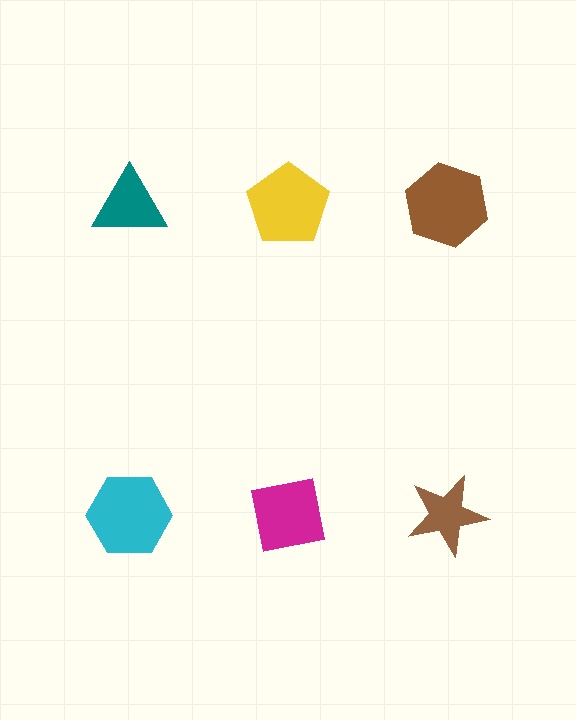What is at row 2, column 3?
A brown star.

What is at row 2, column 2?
A magenta square.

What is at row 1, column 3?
A brown hexagon.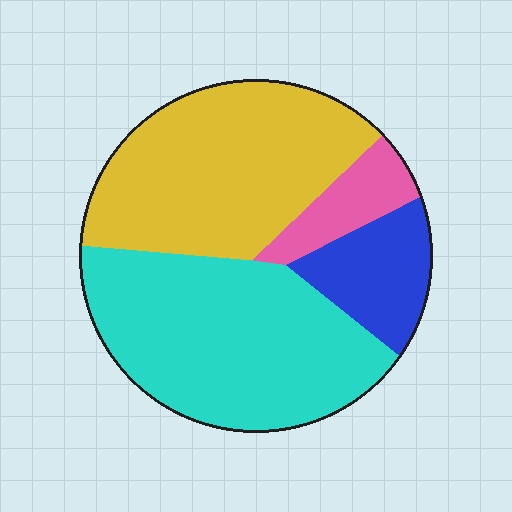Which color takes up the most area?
Cyan, at roughly 40%.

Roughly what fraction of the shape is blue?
Blue takes up less than a sixth of the shape.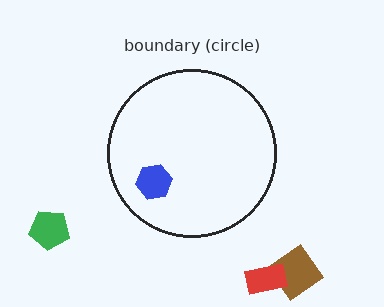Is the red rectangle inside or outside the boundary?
Outside.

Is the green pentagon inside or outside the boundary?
Outside.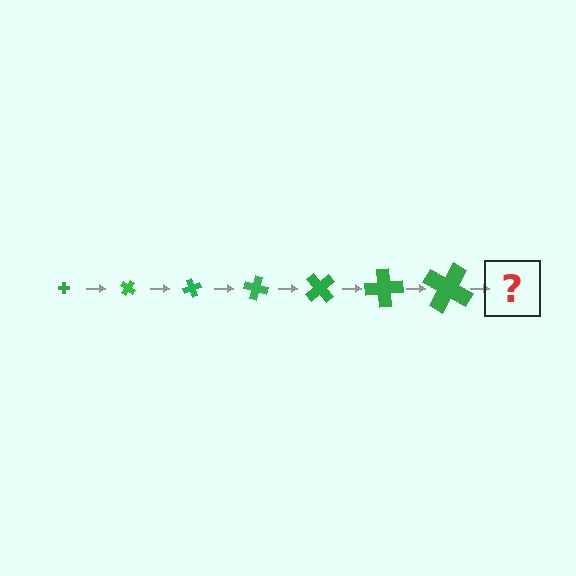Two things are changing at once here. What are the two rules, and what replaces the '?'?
The two rules are that the cross grows larger each step and it rotates 35 degrees each step. The '?' should be a cross, larger than the previous one and rotated 245 degrees from the start.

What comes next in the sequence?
The next element should be a cross, larger than the previous one and rotated 245 degrees from the start.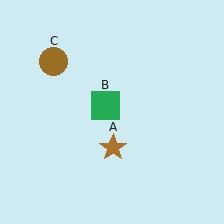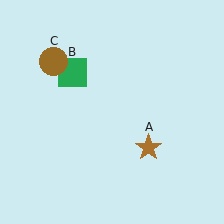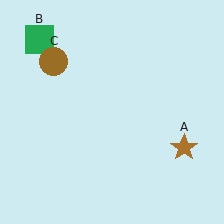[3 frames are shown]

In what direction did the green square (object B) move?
The green square (object B) moved up and to the left.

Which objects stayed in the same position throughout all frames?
Brown circle (object C) remained stationary.